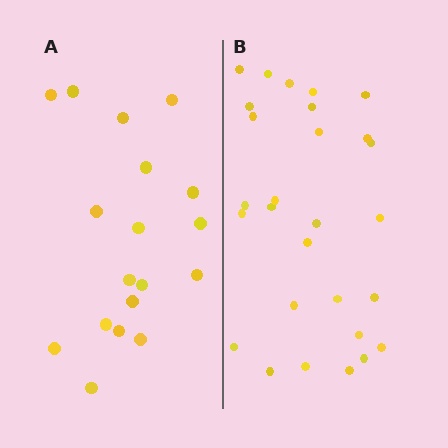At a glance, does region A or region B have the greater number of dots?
Region B (the right region) has more dots.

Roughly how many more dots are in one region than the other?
Region B has roughly 10 or so more dots than region A.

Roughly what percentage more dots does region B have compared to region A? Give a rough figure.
About 55% more.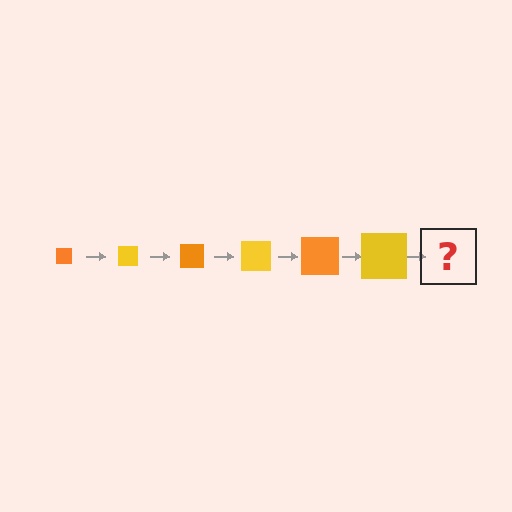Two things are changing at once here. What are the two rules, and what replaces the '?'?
The two rules are that the square grows larger each step and the color cycles through orange and yellow. The '?' should be an orange square, larger than the previous one.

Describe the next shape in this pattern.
It should be an orange square, larger than the previous one.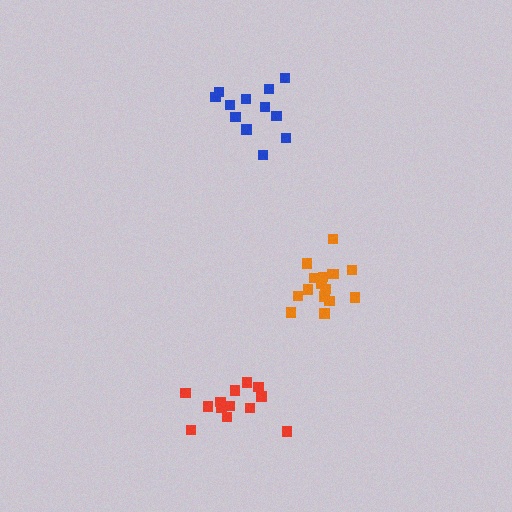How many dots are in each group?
Group 1: 16 dots, Group 2: 13 dots, Group 3: 12 dots (41 total).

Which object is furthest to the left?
The red cluster is leftmost.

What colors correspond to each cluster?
The clusters are colored: orange, red, blue.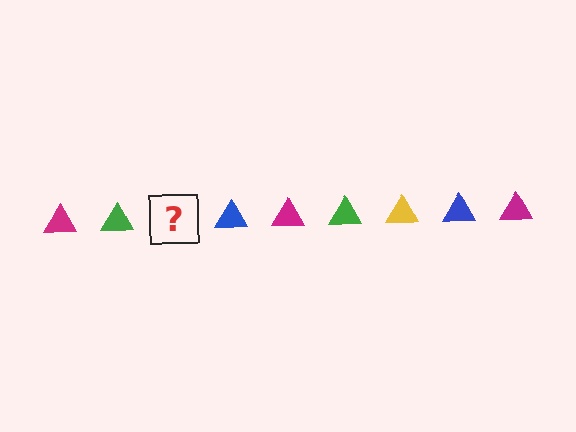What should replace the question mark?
The question mark should be replaced with a yellow triangle.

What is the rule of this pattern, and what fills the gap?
The rule is that the pattern cycles through magenta, green, yellow, blue triangles. The gap should be filled with a yellow triangle.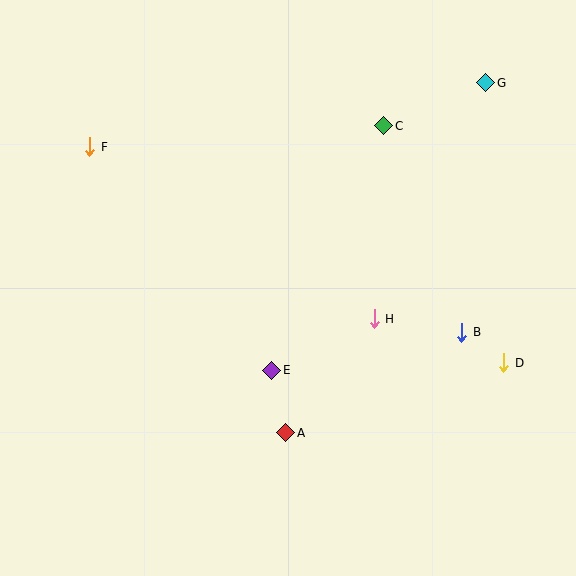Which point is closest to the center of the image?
Point E at (272, 370) is closest to the center.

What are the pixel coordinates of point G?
Point G is at (486, 83).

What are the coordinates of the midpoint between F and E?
The midpoint between F and E is at (181, 259).